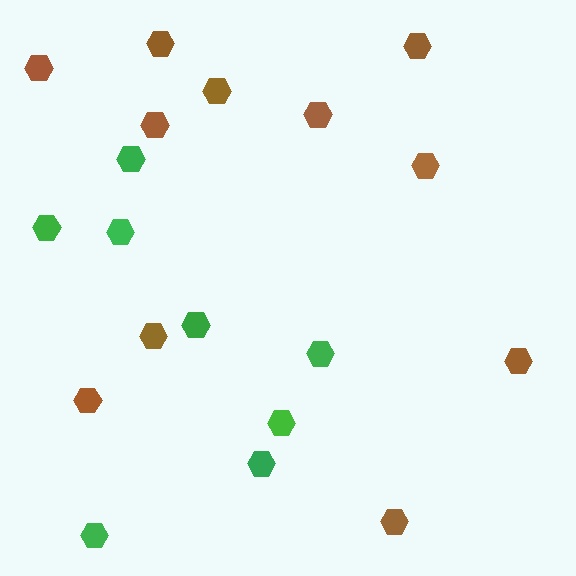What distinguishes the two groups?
There are 2 groups: one group of green hexagons (8) and one group of brown hexagons (11).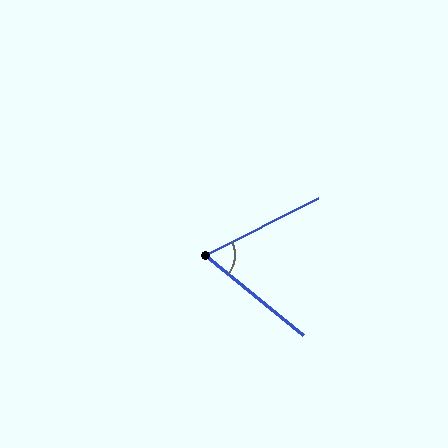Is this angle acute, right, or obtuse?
It is acute.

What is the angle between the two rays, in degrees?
Approximately 66 degrees.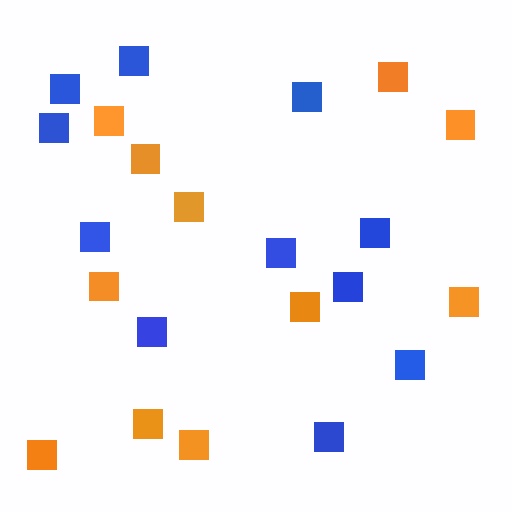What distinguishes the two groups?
There are 2 groups: one group of blue squares (11) and one group of orange squares (11).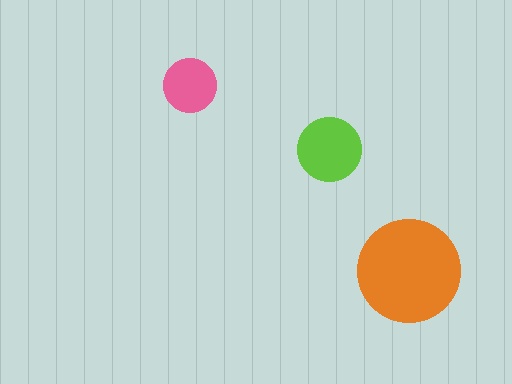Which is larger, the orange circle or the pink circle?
The orange one.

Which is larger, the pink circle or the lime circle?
The lime one.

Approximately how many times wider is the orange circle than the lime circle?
About 1.5 times wider.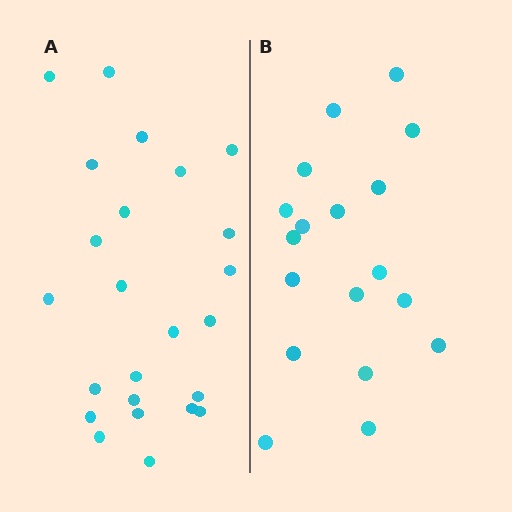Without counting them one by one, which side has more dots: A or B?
Region A (the left region) has more dots.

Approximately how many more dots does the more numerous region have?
Region A has about 6 more dots than region B.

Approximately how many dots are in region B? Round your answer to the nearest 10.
About 20 dots. (The exact count is 18, which rounds to 20.)